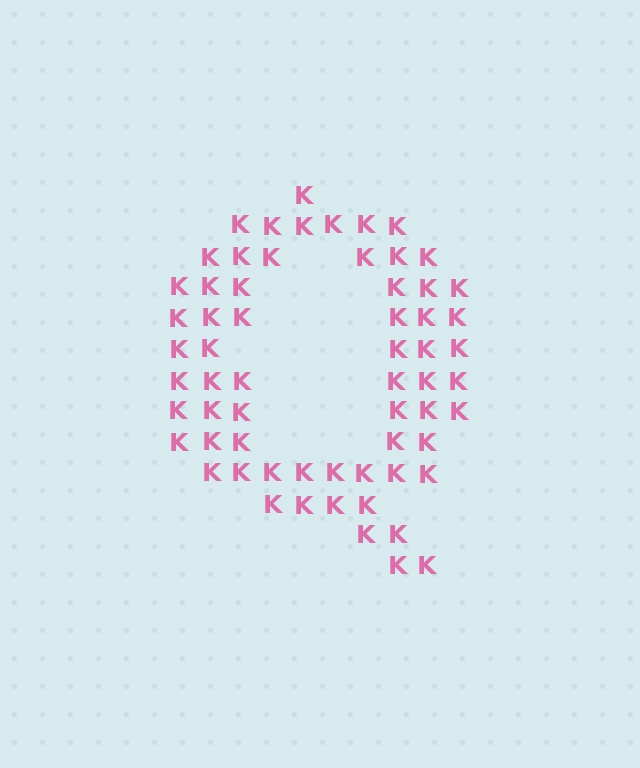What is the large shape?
The large shape is the letter Q.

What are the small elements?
The small elements are letter K's.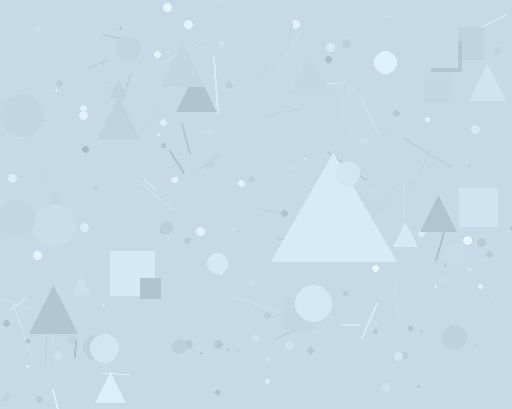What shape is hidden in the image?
A triangle is hidden in the image.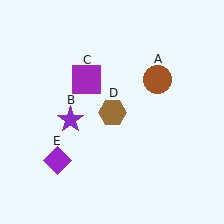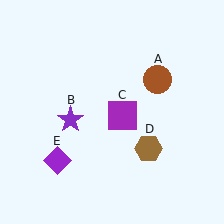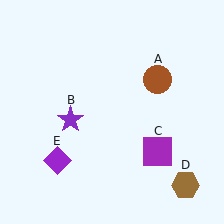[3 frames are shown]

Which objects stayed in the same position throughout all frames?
Brown circle (object A) and purple star (object B) and purple diamond (object E) remained stationary.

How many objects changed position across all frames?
2 objects changed position: purple square (object C), brown hexagon (object D).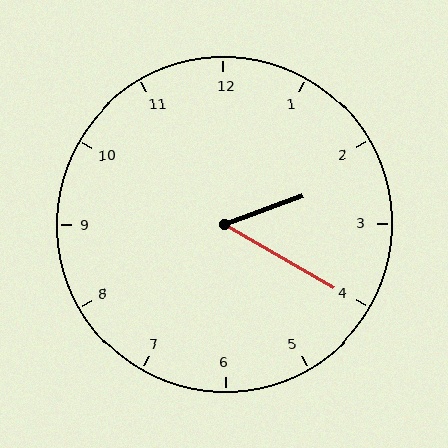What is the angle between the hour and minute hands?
Approximately 50 degrees.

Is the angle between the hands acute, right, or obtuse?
It is acute.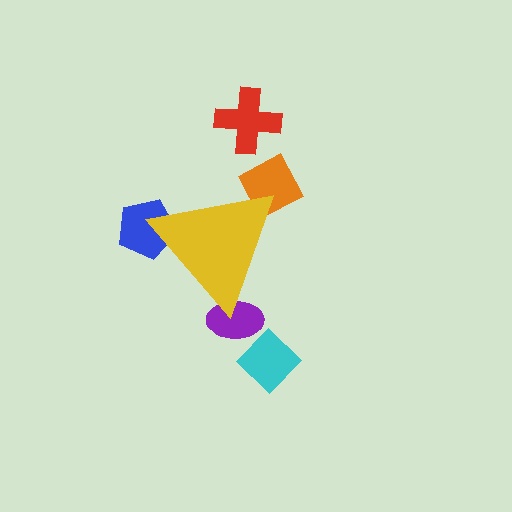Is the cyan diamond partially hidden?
No, the cyan diamond is fully visible.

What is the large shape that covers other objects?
A yellow triangle.